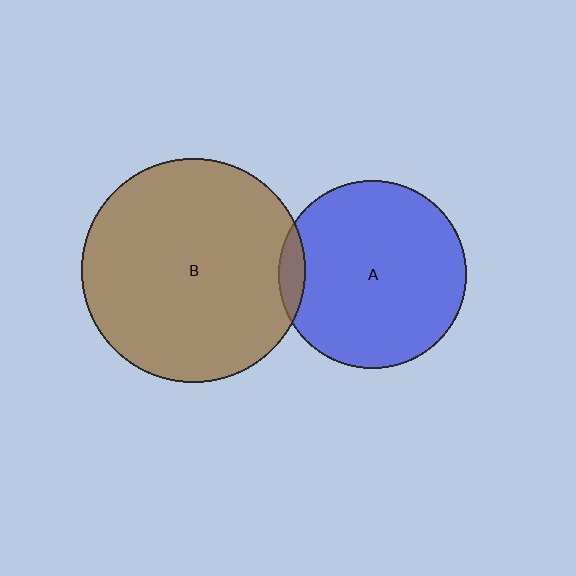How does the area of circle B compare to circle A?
Approximately 1.4 times.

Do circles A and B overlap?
Yes.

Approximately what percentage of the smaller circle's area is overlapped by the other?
Approximately 5%.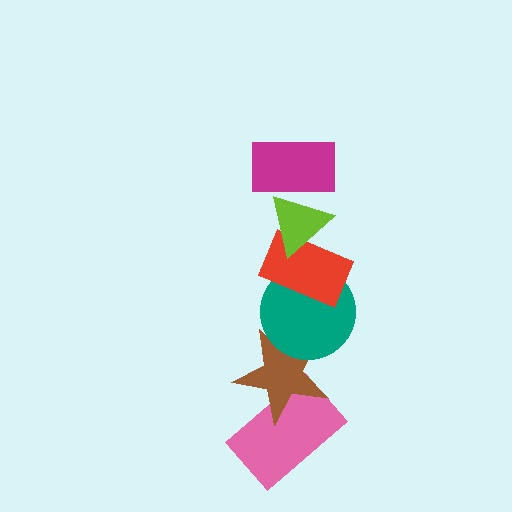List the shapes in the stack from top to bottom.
From top to bottom: the magenta rectangle, the lime triangle, the red rectangle, the teal circle, the brown star, the pink rectangle.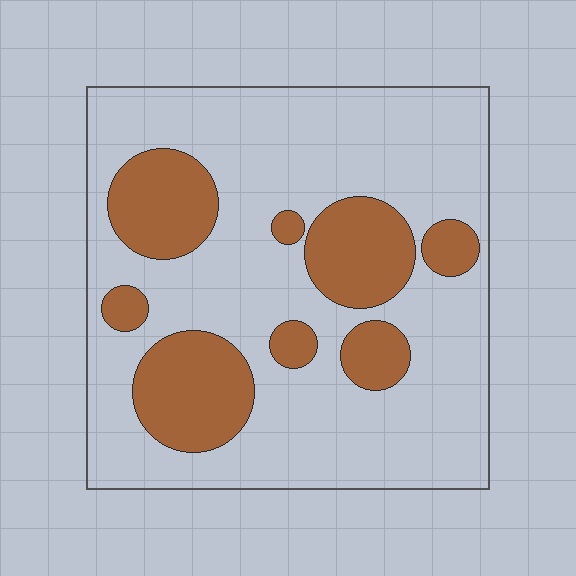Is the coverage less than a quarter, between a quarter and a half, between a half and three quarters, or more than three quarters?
Between a quarter and a half.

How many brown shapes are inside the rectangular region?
8.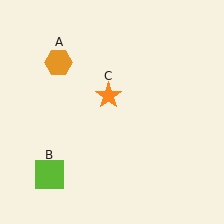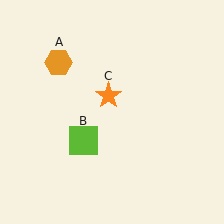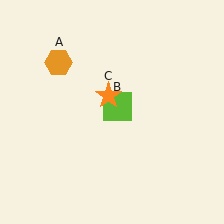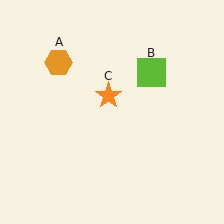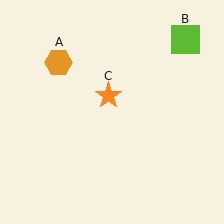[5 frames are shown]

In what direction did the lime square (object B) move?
The lime square (object B) moved up and to the right.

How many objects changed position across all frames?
1 object changed position: lime square (object B).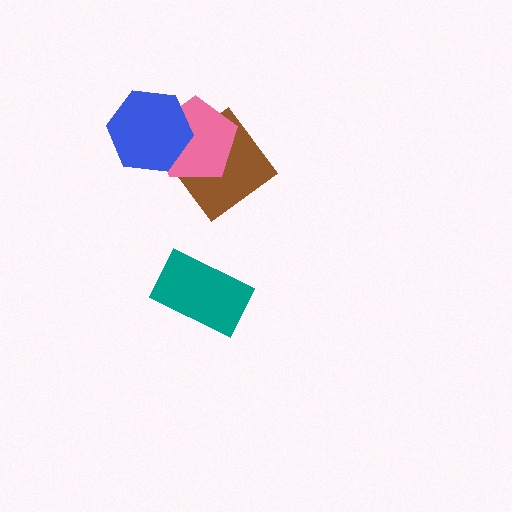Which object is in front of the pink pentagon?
The blue hexagon is in front of the pink pentagon.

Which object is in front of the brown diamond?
The pink pentagon is in front of the brown diamond.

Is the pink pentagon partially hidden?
Yes, it is partially covered by another shape.